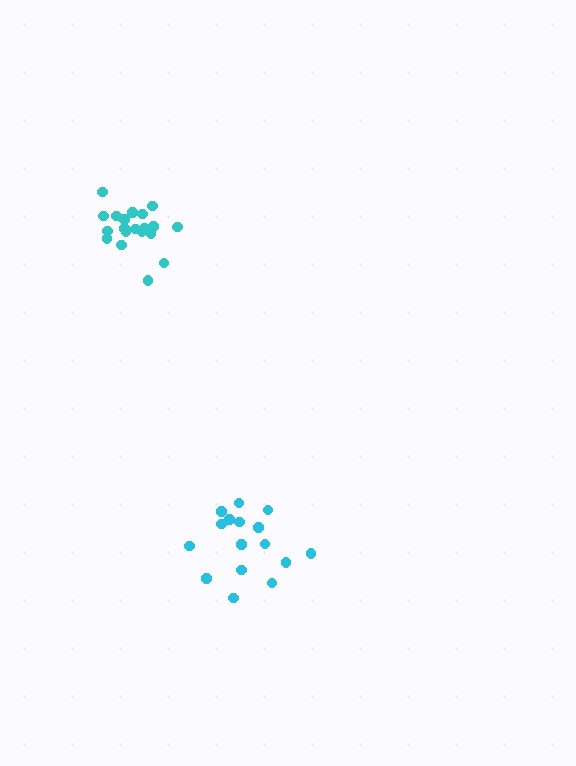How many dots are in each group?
Group 1: 20 dots, Group 2: 16 dots (36 total).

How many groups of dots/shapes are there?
There are 2 groups.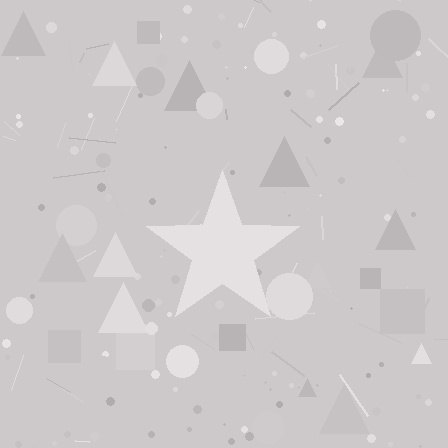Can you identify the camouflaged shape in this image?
The camouflaged shape is a star.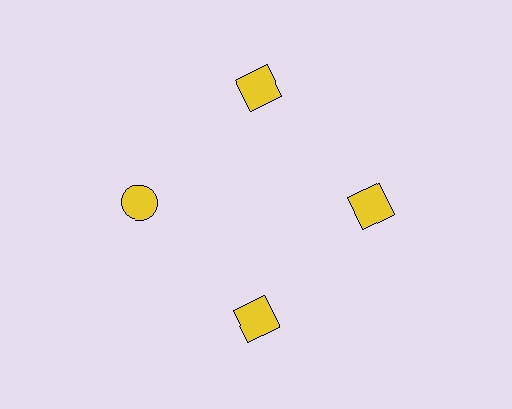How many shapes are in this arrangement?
There are 4 shapes arranged in a ring pattern.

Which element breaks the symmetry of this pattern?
The yellow circle at roughly the 9 o'clock position breaks the symmetry. All other shapes are yellow squares.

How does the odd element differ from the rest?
It has a different shape: circle instead of square.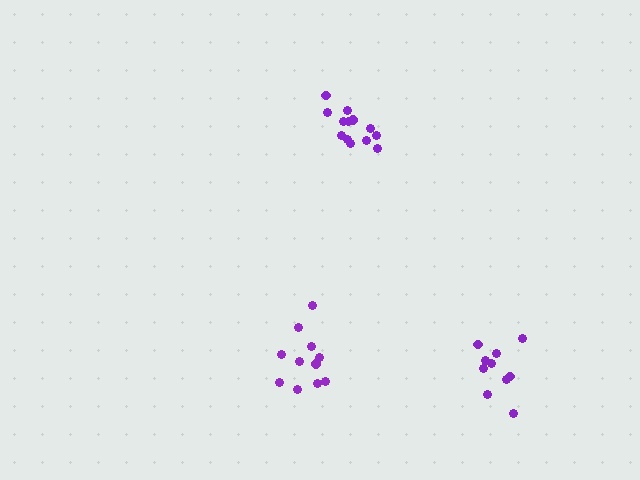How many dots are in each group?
Group 1: 10 dots, Group 2: 13 dots, Group 3: 11 dots (34 total).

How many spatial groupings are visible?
There are 3 spatial groupings.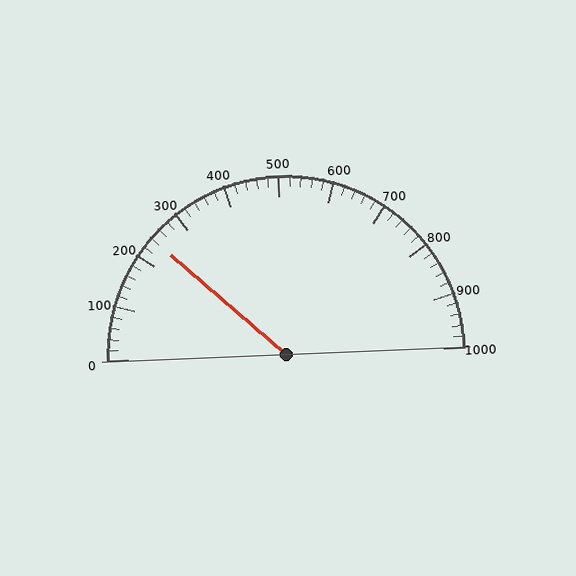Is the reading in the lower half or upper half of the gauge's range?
The reading is in the lower half of the range (0 to 1000).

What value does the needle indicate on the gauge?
The needle indicates approximately 240.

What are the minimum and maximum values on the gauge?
The gauge ranges from 0 to 1000.